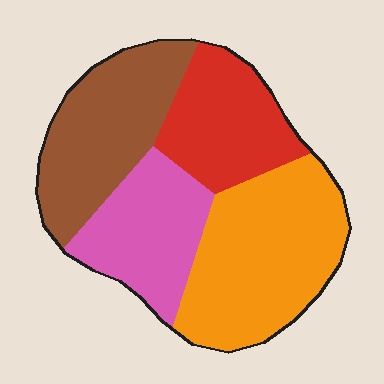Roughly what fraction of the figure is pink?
Pink covers about 20% of the figure.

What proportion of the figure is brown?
Brown takes up about one quarter (1/4) of the figure.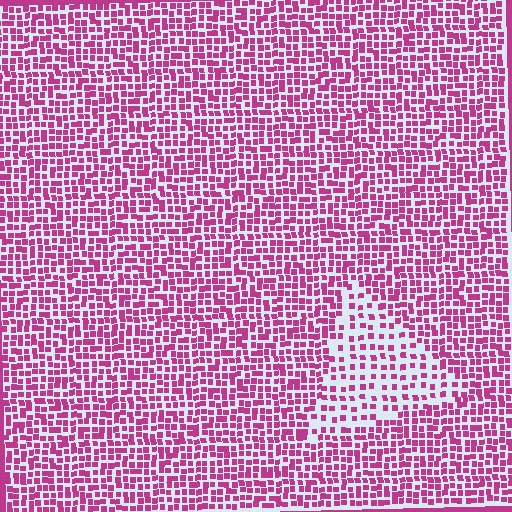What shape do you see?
I see a triangle.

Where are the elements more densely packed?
The elements are more densely packed outside the triangle boundary.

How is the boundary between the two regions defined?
The boundary is defined by a change in element density (approximately 1.9x ratio). All elements are the same color, size, and shape.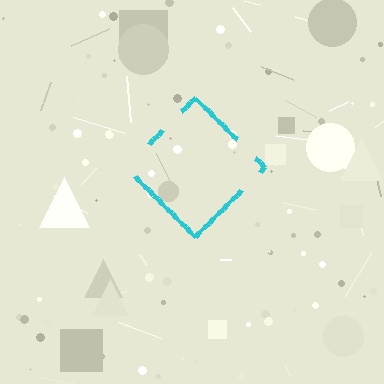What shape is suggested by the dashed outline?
The dashed outline suggests a diamond.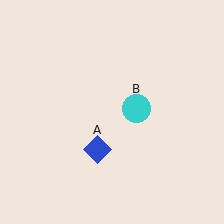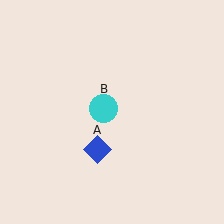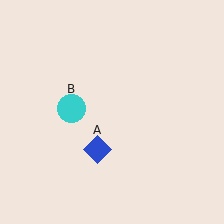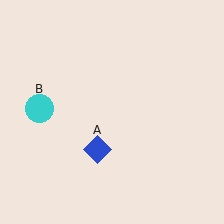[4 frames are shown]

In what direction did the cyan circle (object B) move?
The cyan circle (object B) moved left.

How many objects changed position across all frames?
1 object changed position: cyan circle (object B).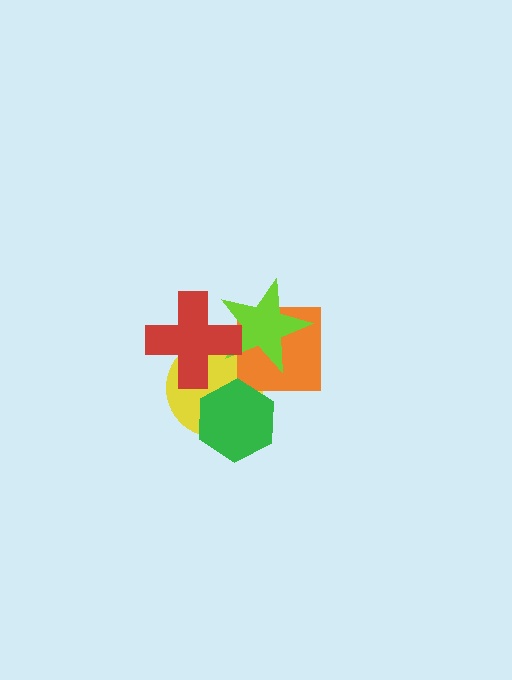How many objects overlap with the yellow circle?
4 objects overlap with the yellow circle.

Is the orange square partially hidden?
Yes, it is partially covered by another shape.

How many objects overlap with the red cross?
2 objects overlap with the red cross.